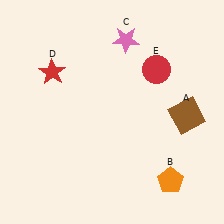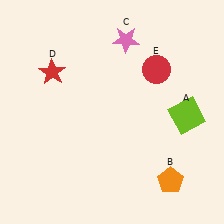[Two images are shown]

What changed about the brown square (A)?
In Image 1, A is brown. In Image 2, it changed to lime.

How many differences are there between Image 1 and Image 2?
There is 1 difference between the two images.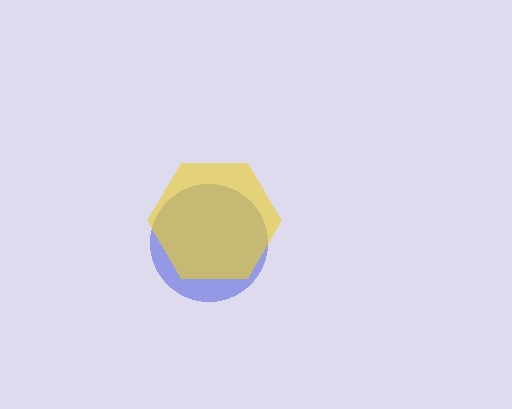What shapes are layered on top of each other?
The layered shapes are: a blue circle, a yellow hexagon.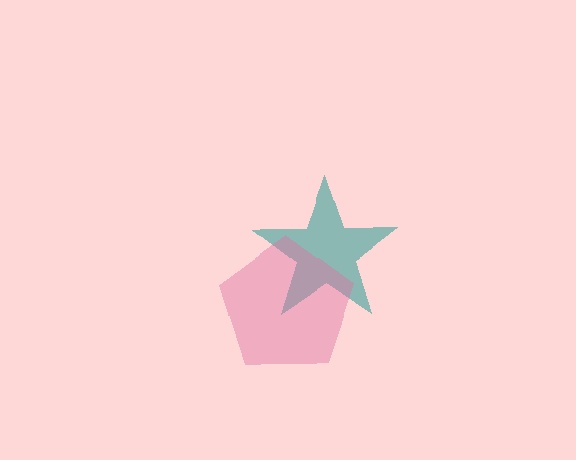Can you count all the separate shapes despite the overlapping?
Yes, there are 2 separate shapes.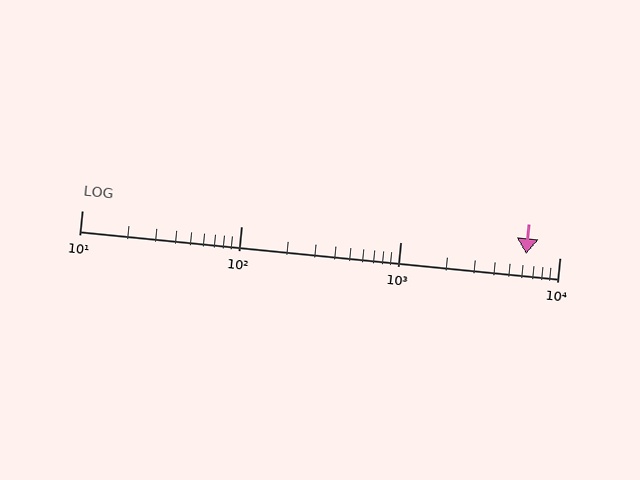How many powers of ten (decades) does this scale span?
The scale spans 3 decades, from 10 to 10000.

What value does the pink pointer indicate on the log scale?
The pointer indicates approximately 6200.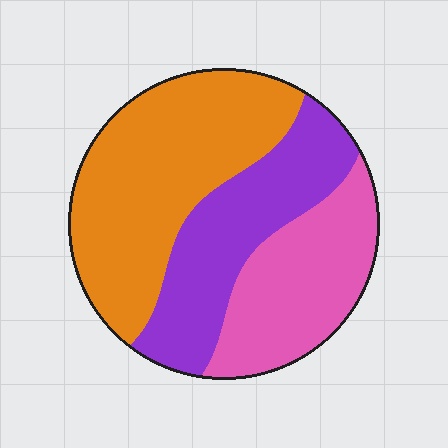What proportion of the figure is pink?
Pink covers 27% of the figure.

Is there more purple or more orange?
Orange.